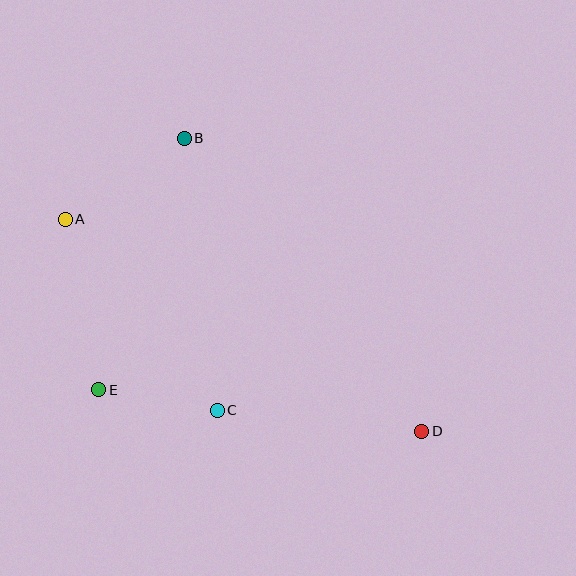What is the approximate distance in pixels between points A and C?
The distance between A and C is approximately 244 pixels.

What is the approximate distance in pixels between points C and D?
The distance between C and D is approximately 206 pixels.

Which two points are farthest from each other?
Points A and D are farthest from each other.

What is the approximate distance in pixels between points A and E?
The distance between A and E is approximately 174 pixels.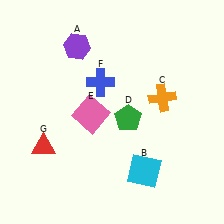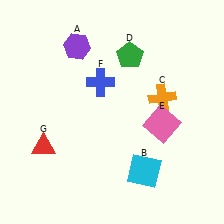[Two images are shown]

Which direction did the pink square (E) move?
The pink square (E) moved right.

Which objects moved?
The objects that moved are: the green pentagon (D), the pink square (E).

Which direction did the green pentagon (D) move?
The green pentagon (D) moved up.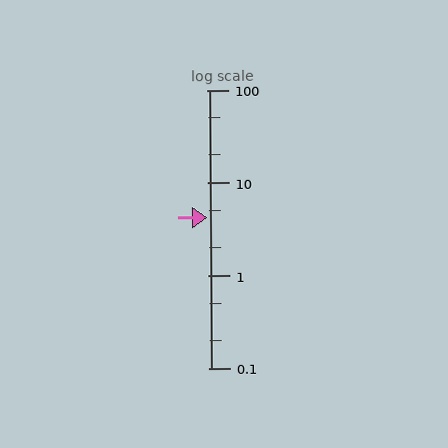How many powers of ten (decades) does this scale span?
The scale spans 3 decades, from 0.1 to 100.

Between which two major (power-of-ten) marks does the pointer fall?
The pointer is between 1 and 10.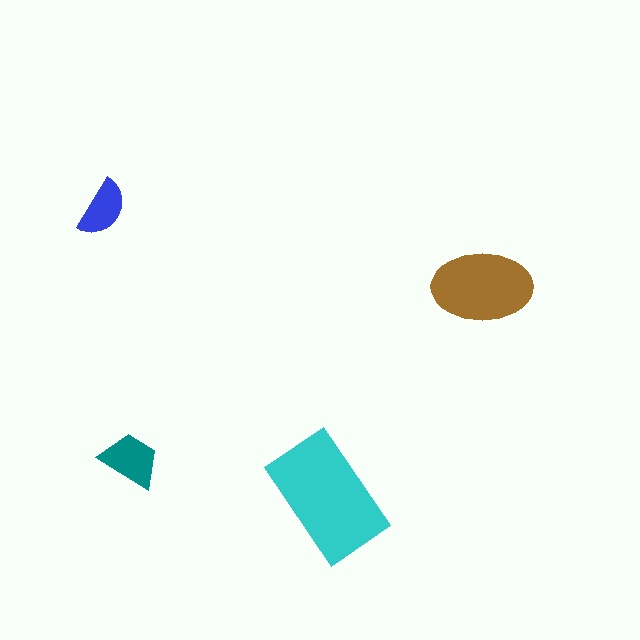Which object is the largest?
The cyan rectangle.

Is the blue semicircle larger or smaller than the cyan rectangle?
Smaller.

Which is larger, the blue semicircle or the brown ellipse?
The brown ellipse.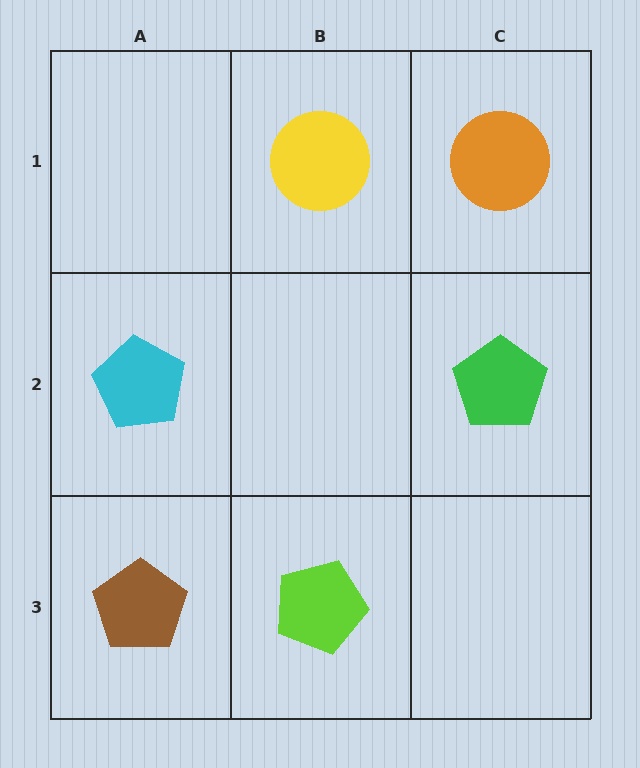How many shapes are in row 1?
2 shapes.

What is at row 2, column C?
A green pentagon.